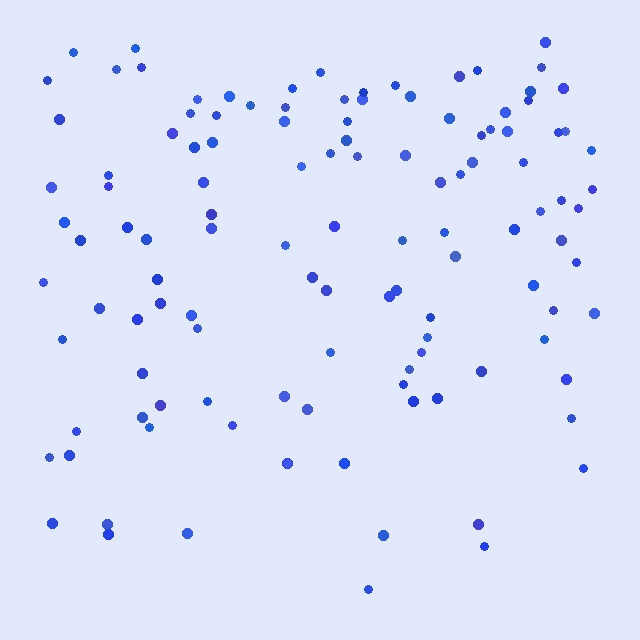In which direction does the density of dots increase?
From bottom to top, with the top side densest.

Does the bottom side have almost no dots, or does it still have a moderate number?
Still a moderate number, just noticeably fewer than the top.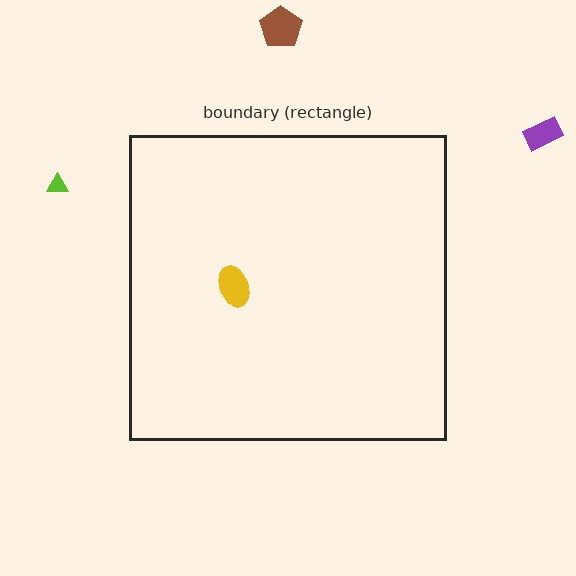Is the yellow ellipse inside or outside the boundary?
Inside.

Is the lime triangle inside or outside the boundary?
Outside.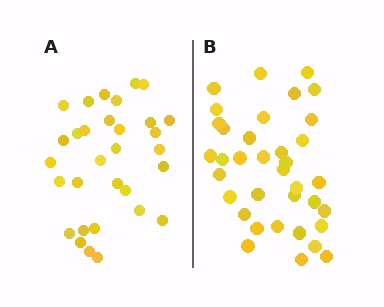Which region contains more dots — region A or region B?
Region B (the right region) has more dots.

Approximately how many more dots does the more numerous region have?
Region B has about 5 more dots than region A.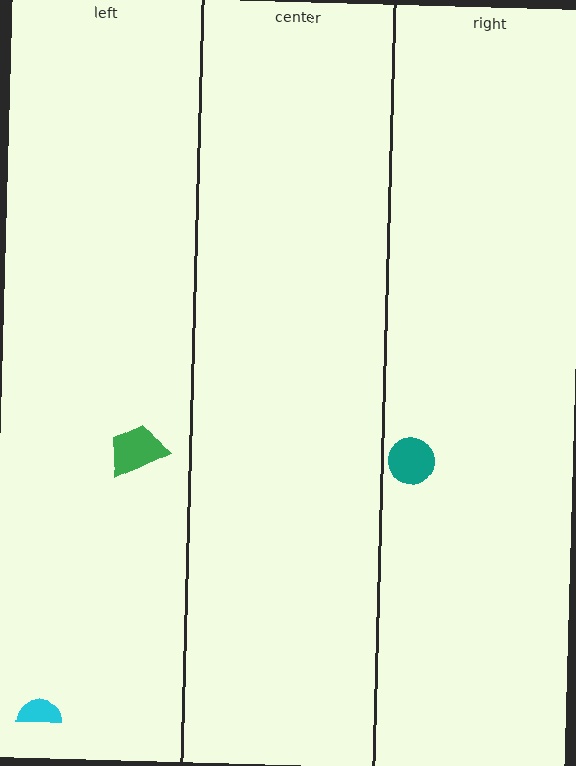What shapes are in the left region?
The cyan semicircle, the green trapezoid.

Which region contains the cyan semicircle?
The left region.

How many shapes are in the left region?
2.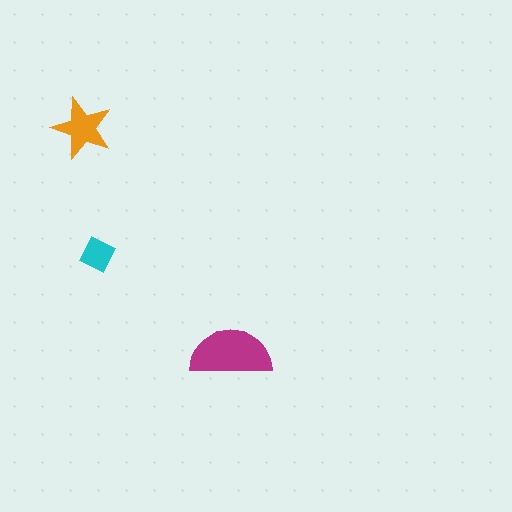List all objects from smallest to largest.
The cyan diamond, the orange star, the magenta semicircle.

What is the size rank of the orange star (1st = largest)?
2nd.